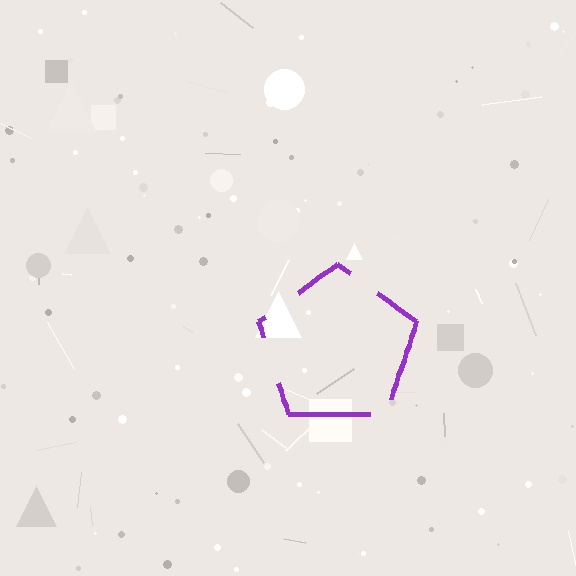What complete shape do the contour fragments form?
The contour fragments form a pentagon.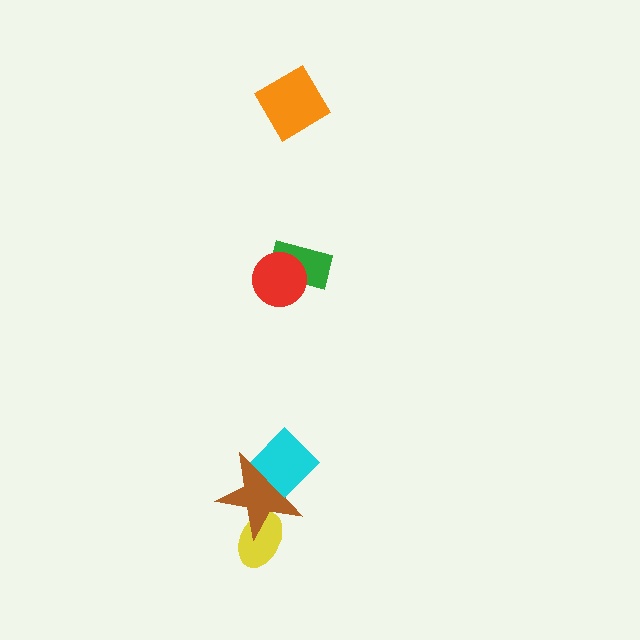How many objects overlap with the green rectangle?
1 object overlaps with the green rectangle.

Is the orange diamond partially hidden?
No, no other shape covers it.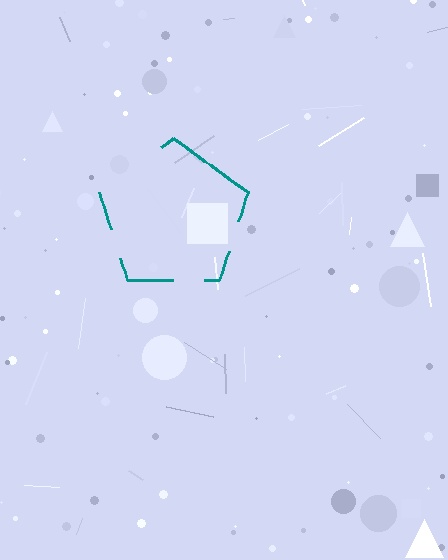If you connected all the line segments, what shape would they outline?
They would outline a pentagon.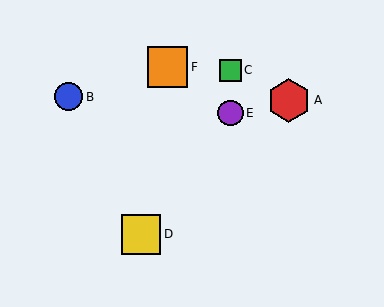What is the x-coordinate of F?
Object F is at x≈168.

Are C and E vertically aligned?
Yes, both are at x≈230.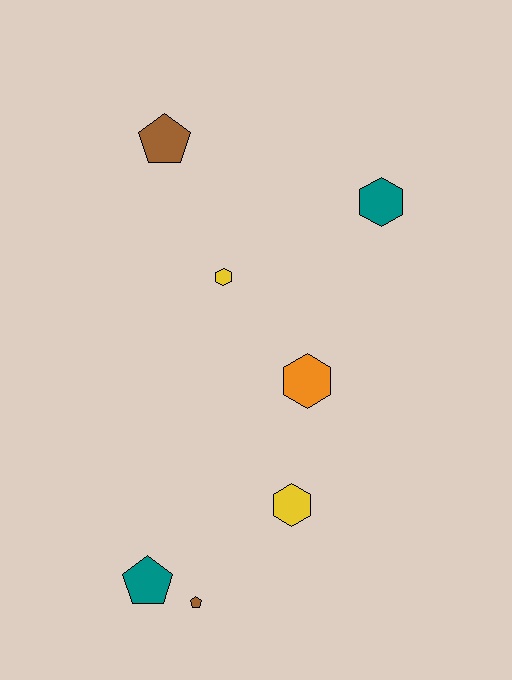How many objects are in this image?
There are 7 objects.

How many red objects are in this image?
There are no red objects.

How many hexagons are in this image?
There are 4 hexagons.